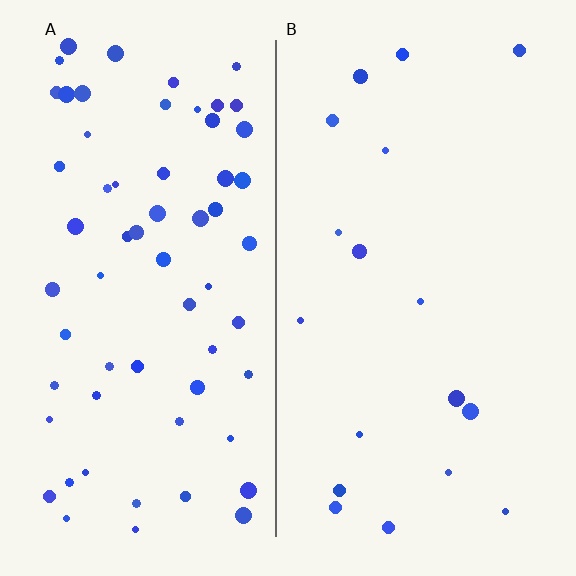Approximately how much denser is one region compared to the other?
Approximately 3.5× — region A over region B.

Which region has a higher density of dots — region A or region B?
A (the left).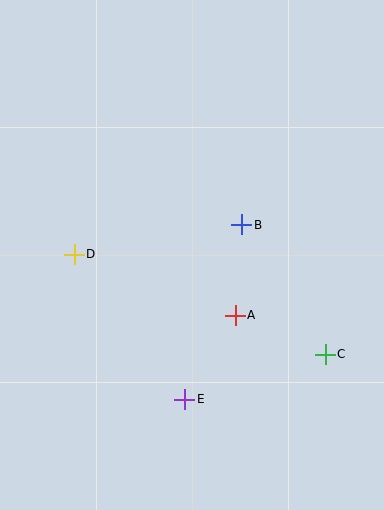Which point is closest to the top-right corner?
Point B is closest to the top-right corner.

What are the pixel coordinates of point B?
Point B is at (242, 225).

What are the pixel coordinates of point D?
Point D is at (74, 254).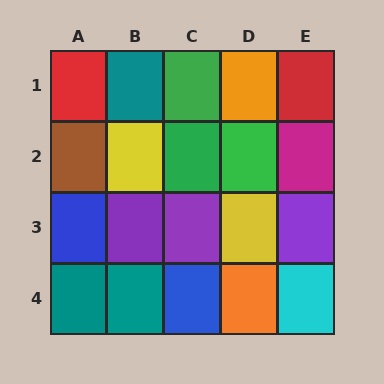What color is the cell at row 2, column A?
Brown.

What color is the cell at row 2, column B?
Yellow.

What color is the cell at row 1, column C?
Green.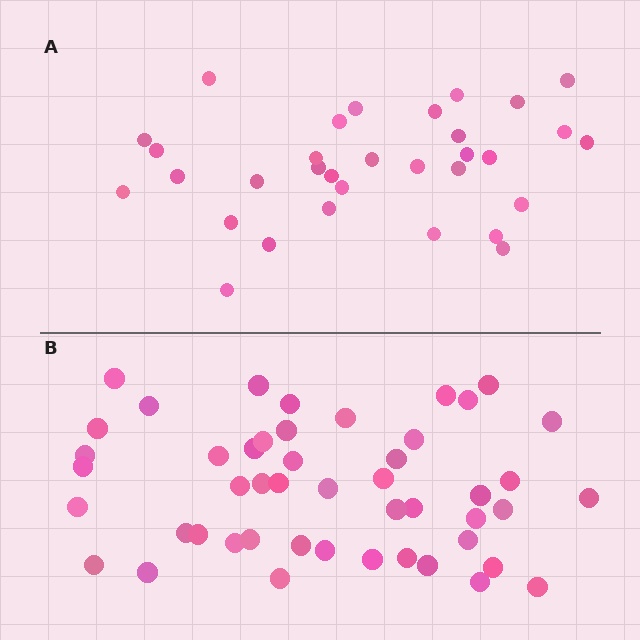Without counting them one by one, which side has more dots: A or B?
Region B (the bottom region) has more dots.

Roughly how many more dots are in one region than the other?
Region B has approximately 15 more dots than region A.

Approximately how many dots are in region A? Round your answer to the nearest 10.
About 30 dots. (The exact count is 32, which rounds to 30.)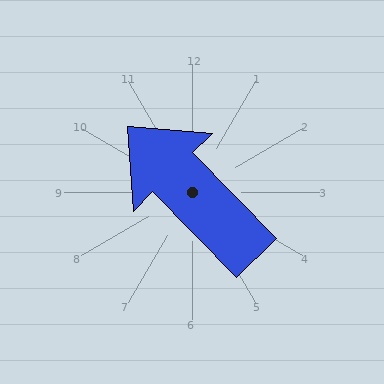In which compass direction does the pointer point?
Northwest.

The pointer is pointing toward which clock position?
Roughly 11 o'clock.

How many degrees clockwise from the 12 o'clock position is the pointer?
Approximately 315 degrees.